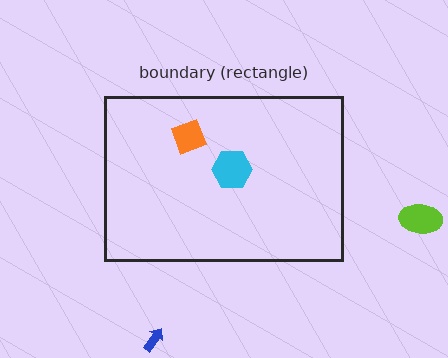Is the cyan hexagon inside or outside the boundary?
Inside.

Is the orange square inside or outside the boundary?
Inside.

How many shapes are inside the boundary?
2 inside, 2 outside.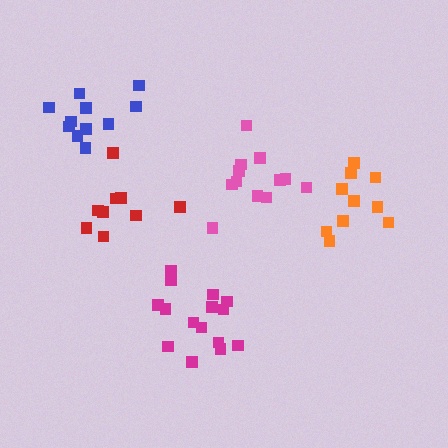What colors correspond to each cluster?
The clusters are colored: magenta, pink, red, blue, orange.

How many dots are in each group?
Group 1: 15 dots, Group 2: 12 dots, Group 3: 9 dots, Group 4: 11 dots, Group 5: 10 dots (57 total).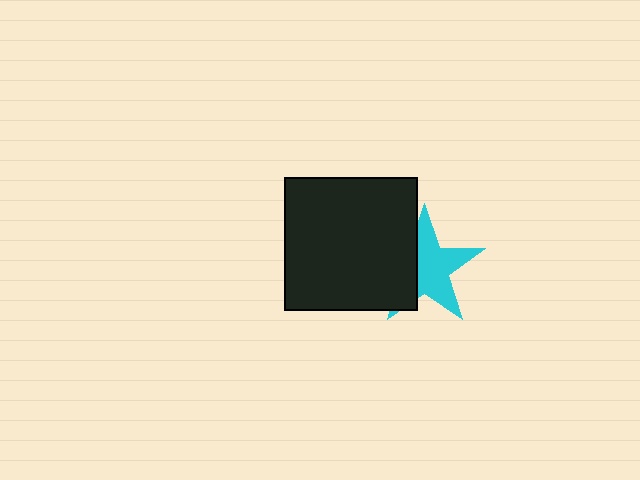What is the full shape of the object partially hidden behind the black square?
The partially hidden object is a cyan star.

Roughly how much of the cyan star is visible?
About half of it is visible (roughly 63%).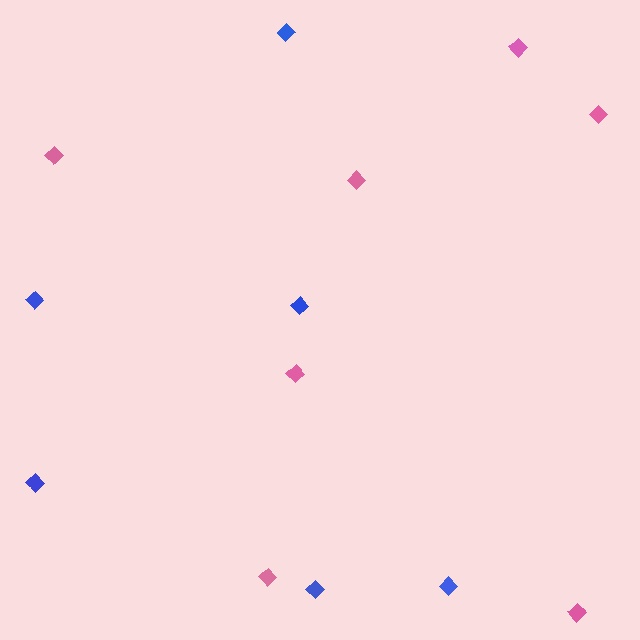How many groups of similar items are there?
There are 2 groups: one group of blue diamonds (6) and one group of pink diamonds (7).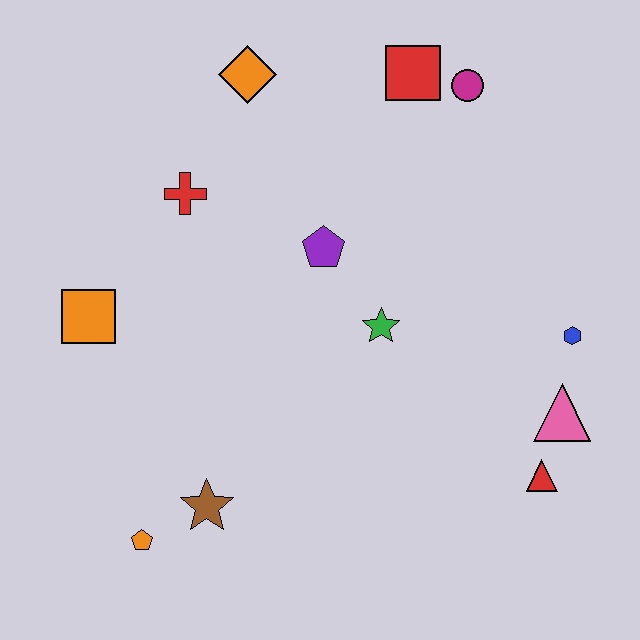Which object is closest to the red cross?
The orange diamond is closest to the red cross.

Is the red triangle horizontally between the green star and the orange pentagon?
No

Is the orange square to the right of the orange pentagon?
No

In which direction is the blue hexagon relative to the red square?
The blue hexagon is below the red square.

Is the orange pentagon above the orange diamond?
No